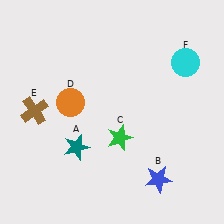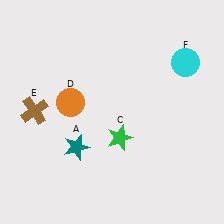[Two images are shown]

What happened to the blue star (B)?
The blue star (B) was removed in Image 2. It was in the bottom-right area of Image 1.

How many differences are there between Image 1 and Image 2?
There is 1 difference between the two images.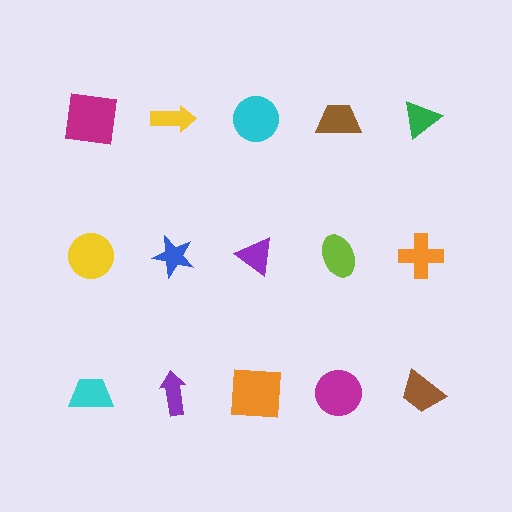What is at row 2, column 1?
A yellow circle.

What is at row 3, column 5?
A brown trapezoid.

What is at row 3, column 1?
A cyan trapezoid.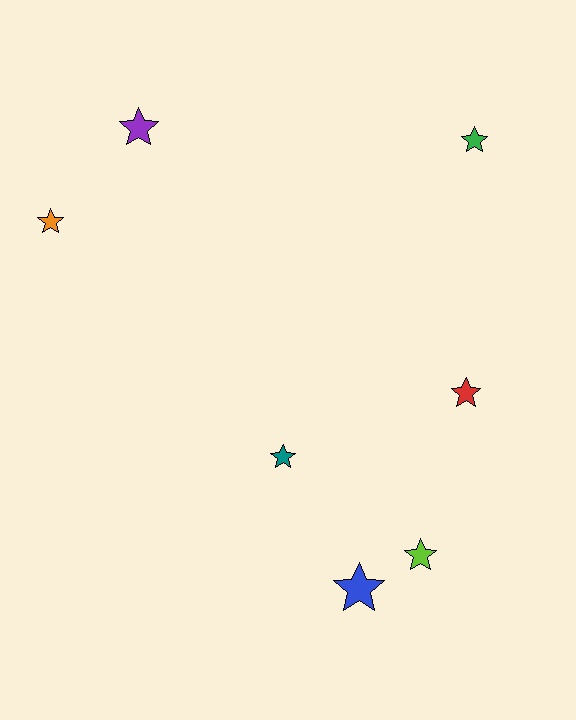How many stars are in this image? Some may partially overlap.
There are 7 stars.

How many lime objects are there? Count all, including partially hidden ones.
There is 1 lime object.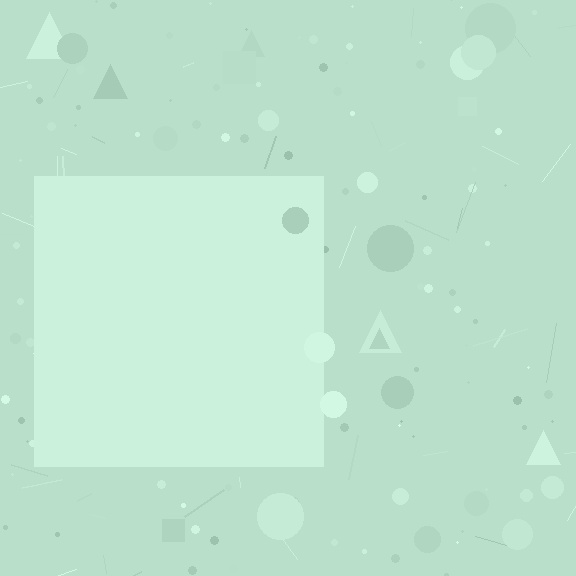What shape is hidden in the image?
A square is hidden in the image.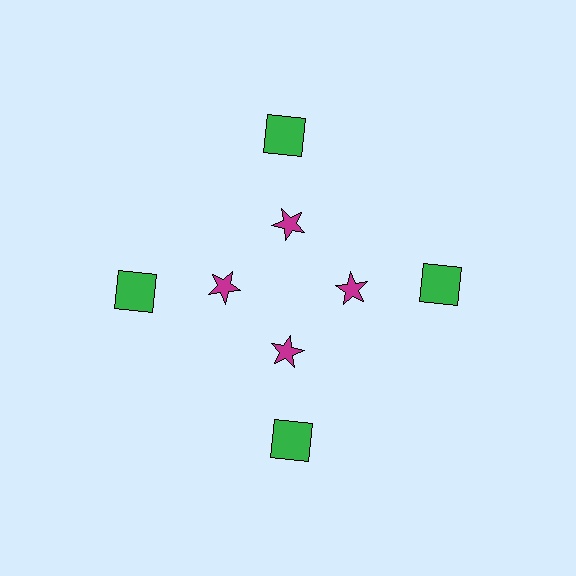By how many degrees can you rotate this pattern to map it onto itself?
The pattern maps onto itself every 90 degrees of rotation.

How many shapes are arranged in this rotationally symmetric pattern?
There are 8 shapes, arranged in 4 groups of 2.